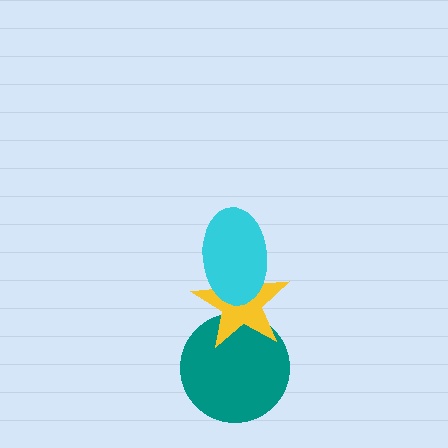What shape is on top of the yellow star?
The cyan ellipse is on top of the yellow star.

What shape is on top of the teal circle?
The yellow star is on top of the teal circle.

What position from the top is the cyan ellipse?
The cyan ellipse is 1st from the top.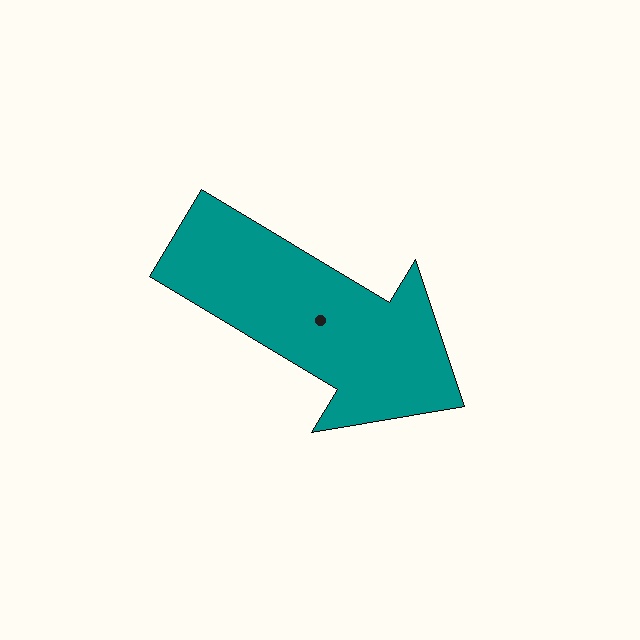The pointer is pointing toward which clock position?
Roughly 4 o'clock.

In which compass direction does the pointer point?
Southeast.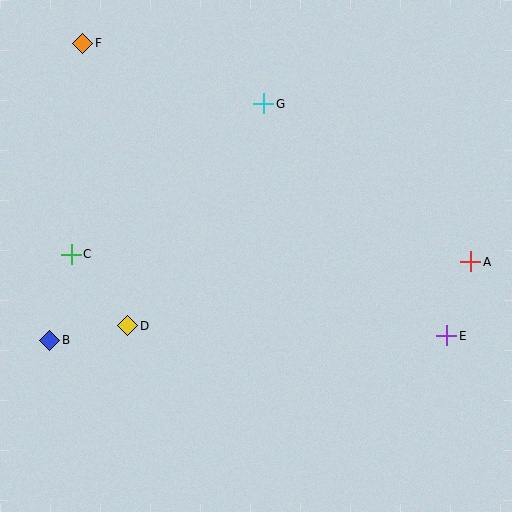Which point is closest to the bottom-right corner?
Point E is closest to the bottom-right corner.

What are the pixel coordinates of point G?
Point G is at (264, 104).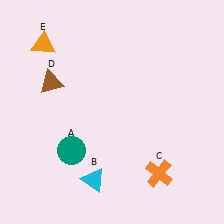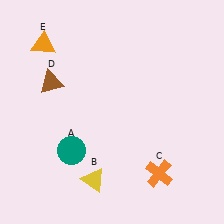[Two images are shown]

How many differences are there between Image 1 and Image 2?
There is 1 difference between the two images.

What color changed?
The triangle (B) changed from cyan in Image 1 to yellow in Image 2.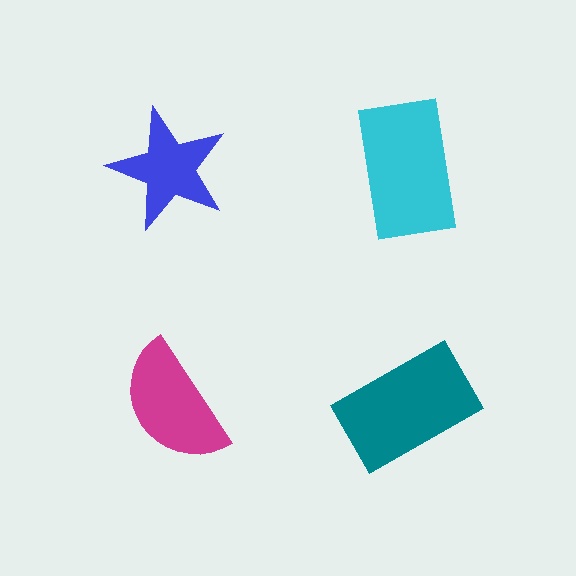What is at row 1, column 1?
A blue star.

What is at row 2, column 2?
A teal rectangle.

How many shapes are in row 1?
2 shapes.